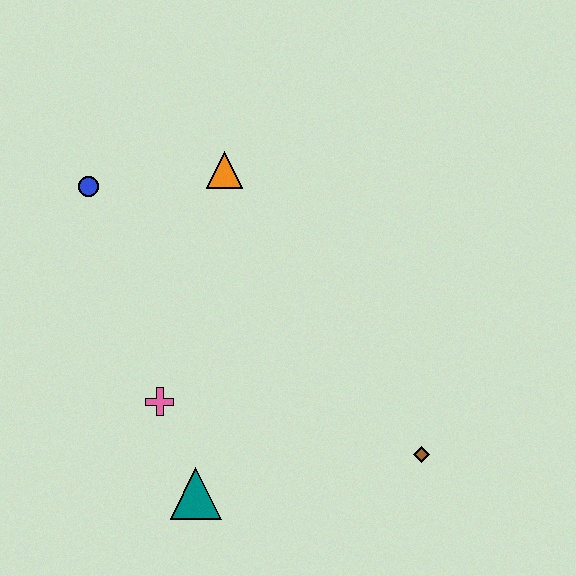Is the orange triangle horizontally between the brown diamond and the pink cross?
Yes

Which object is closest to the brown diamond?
The teal triangle is closest to the brown diamond.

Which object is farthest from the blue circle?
The brown diamond is farthest from the blue circle.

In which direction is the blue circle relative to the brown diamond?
The blue circle is to the left of the brown diamond.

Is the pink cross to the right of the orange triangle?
No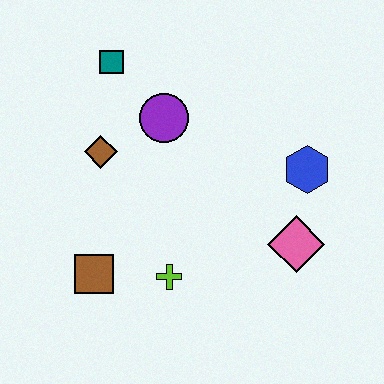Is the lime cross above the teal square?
No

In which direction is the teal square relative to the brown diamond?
The teal square is above the brown diamond.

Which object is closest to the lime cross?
The brown square is closest to the lime cross.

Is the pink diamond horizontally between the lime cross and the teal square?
No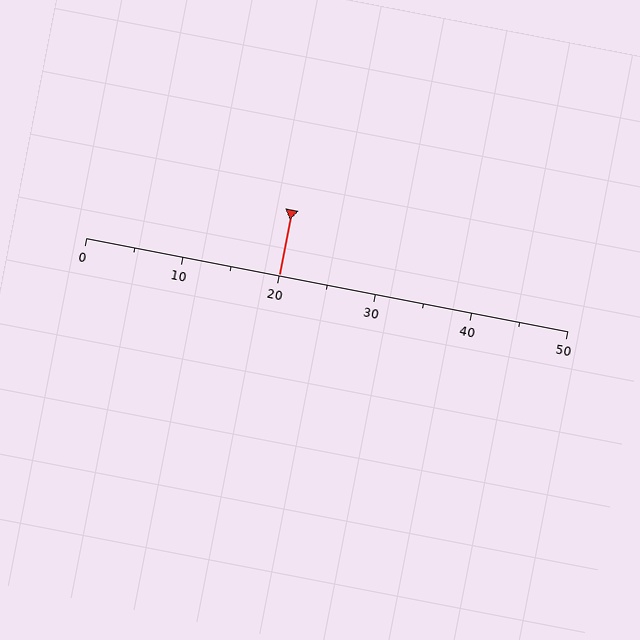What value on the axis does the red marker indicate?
The marker indicates approximately 20.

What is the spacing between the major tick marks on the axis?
The major ticks are spaced 10 apart.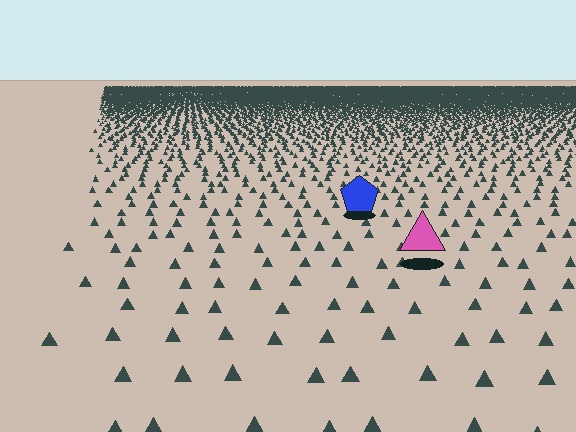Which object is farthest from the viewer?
The blue pentagon is farthest from the viewer. It appears smaller and the ground texture around it is denser.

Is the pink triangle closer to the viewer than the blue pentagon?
Yes. The pink triangle is closer — you can tell from the texture gradient: the ground texture is coarser near it.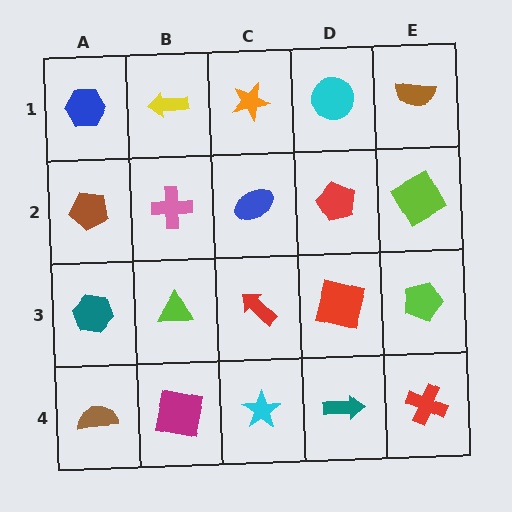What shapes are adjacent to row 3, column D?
A red pentagon (row 2, column D), a teal arrow (row 4, column D), a red arrow (row 3, column C), a lime pentagon (row 3, column E).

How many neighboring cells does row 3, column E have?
3.